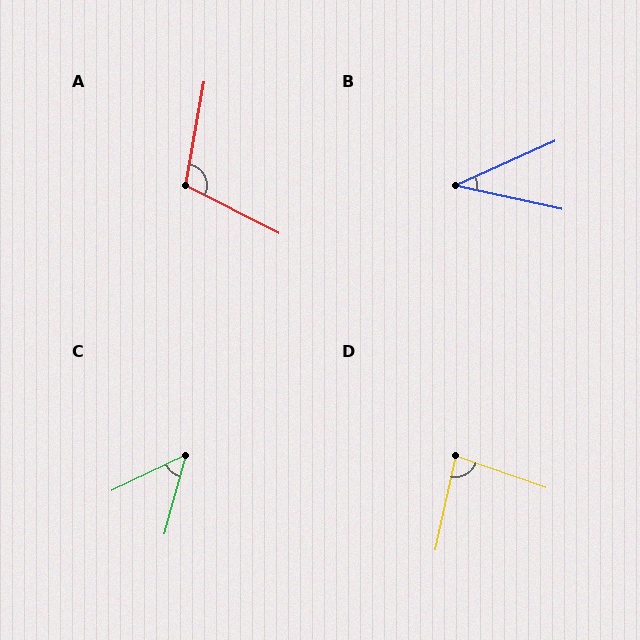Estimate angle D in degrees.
Approximately 83 degrees.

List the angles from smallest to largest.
B (36°), C (49°), D (83°), A (107°).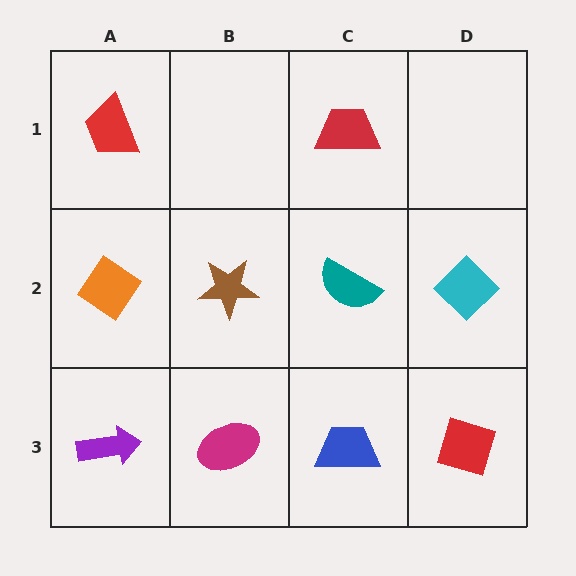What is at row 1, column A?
A red trapezoid.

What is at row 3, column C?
A blue trapezoid.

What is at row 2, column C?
A teal semicircle.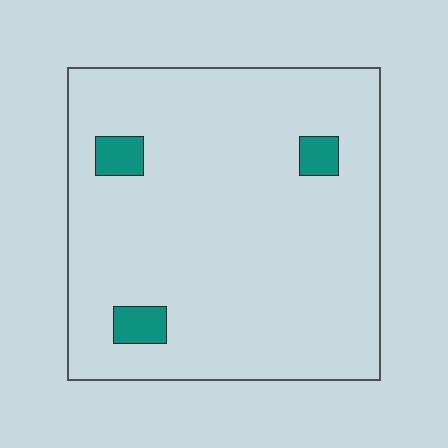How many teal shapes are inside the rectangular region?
3.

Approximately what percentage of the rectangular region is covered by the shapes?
Approximately 5%.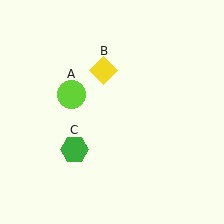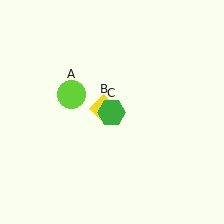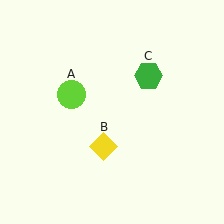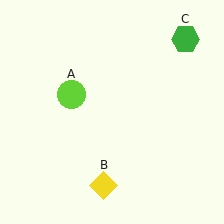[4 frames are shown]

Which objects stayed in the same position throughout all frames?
Lime circle (object A) remained stationary.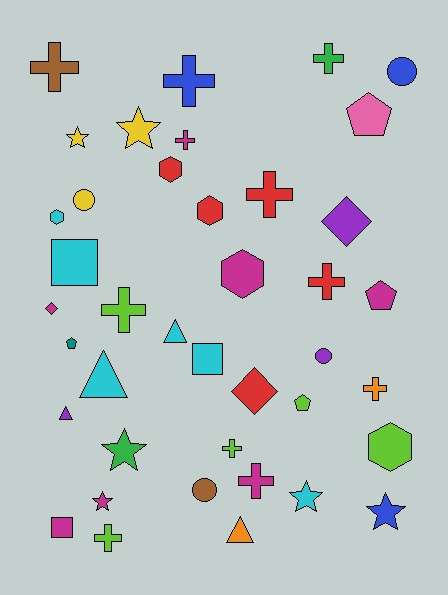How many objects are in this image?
There are 40 objects.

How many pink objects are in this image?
There is 1 pink object.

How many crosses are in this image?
There are 11 crosses.